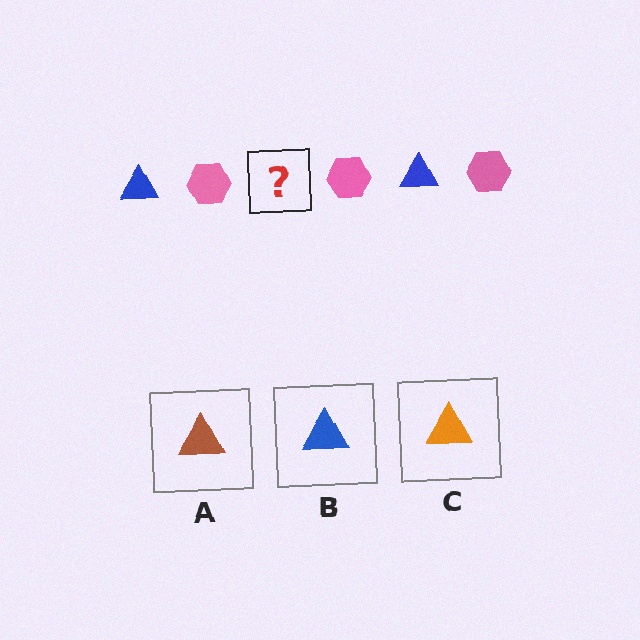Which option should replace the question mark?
Option B.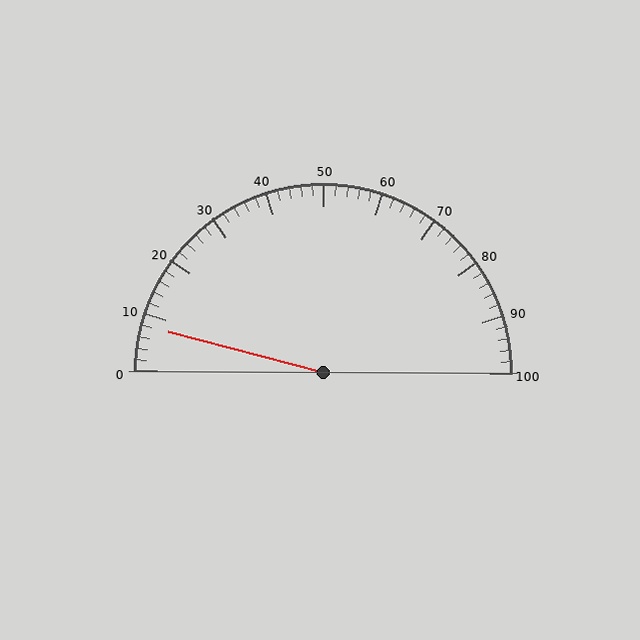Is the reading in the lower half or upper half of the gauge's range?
The reading is in the lower half of the range (0 to 100).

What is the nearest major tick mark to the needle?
The nearest major tick mark is 10.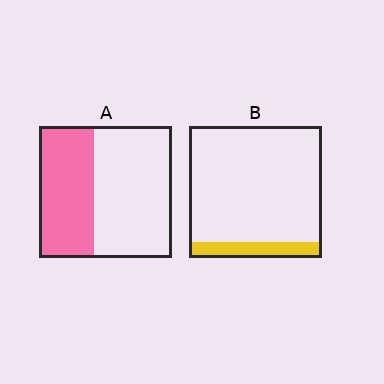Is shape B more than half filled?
No.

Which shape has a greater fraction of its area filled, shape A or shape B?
Shape A.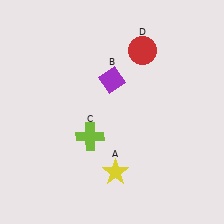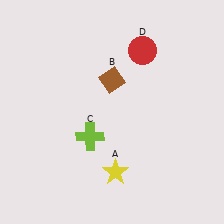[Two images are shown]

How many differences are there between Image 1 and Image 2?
There is 1 difference between the two images.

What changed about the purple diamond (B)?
In Image 1, B is purple. In Image 2, it changed to brown.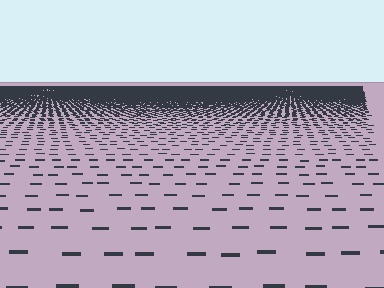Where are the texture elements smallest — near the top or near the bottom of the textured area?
Near the top.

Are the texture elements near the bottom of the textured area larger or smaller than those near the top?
Larger. Near the bottom, elements are closer to the viewer and appear at a bigger on-screen size.